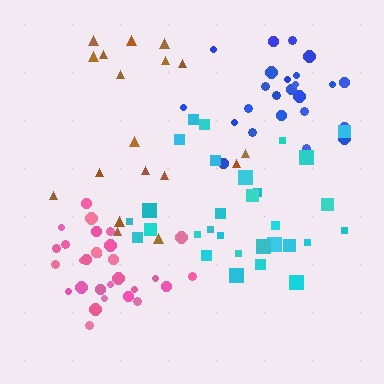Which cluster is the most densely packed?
Pink.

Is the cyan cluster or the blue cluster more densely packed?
Cyan.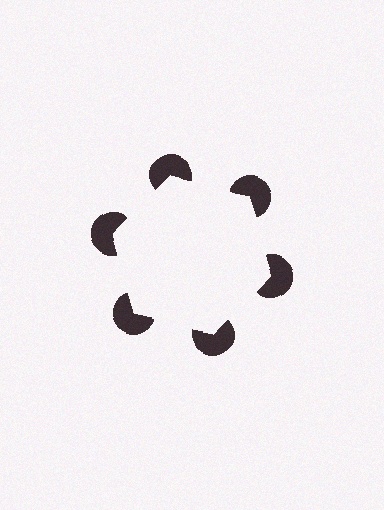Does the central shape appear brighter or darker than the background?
It typically appears slightly brighter than the background, even though no actual brightness change is drawn.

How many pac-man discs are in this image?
There are 6 — one at each vertex of the illusory hexagon.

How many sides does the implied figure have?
6 sides.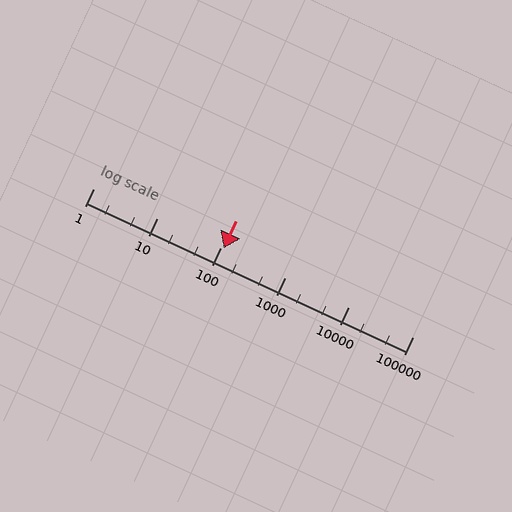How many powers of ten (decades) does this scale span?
The scale spans 5 decades, from 1 to 100000.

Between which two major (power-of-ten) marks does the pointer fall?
The pointer is between 100 and 1000.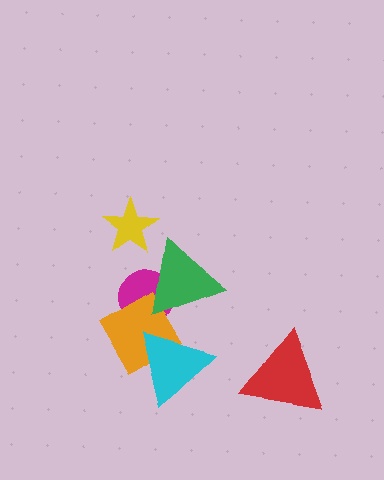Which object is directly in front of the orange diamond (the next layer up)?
The green triangle is directly in front of the orange diamond.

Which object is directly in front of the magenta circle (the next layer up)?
The orange diamond is directly in front of the magenta circle.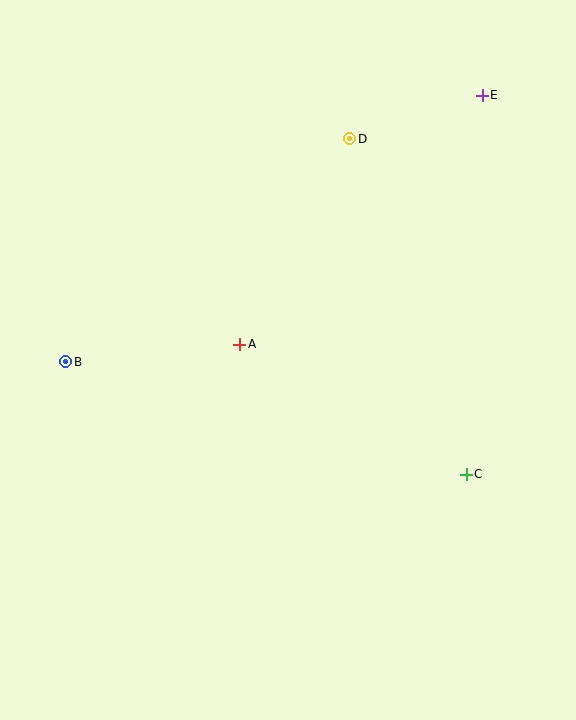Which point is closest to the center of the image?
Point A at (240, 344) is closest to the center.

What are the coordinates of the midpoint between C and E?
The midpoint between C and E is at (474, 285).